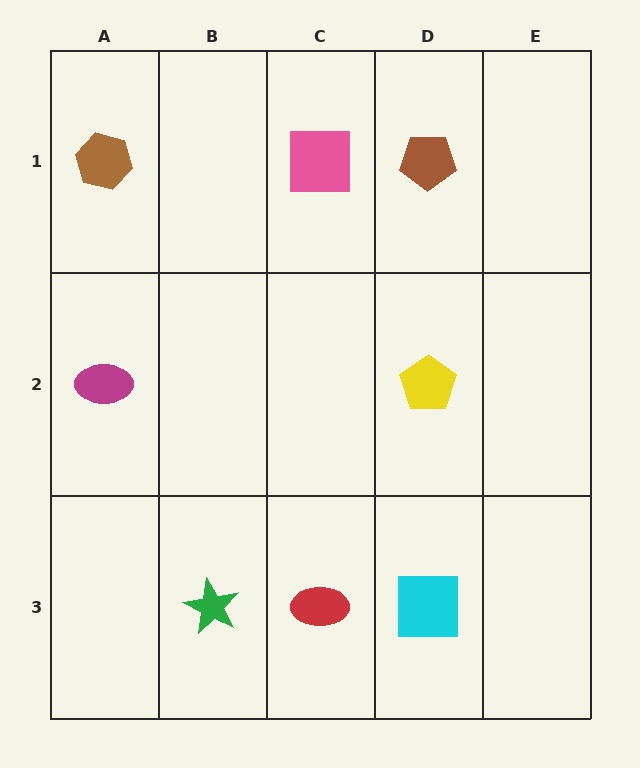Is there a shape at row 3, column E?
No, that cell is empty.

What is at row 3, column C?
A red ellipse.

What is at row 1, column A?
A brown hexagon.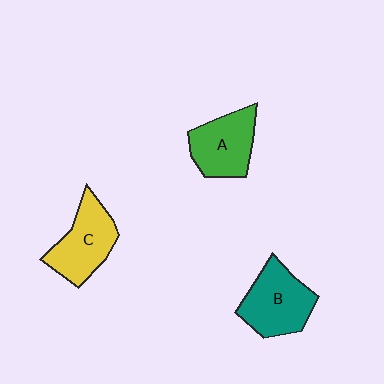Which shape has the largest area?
Shape B (teal).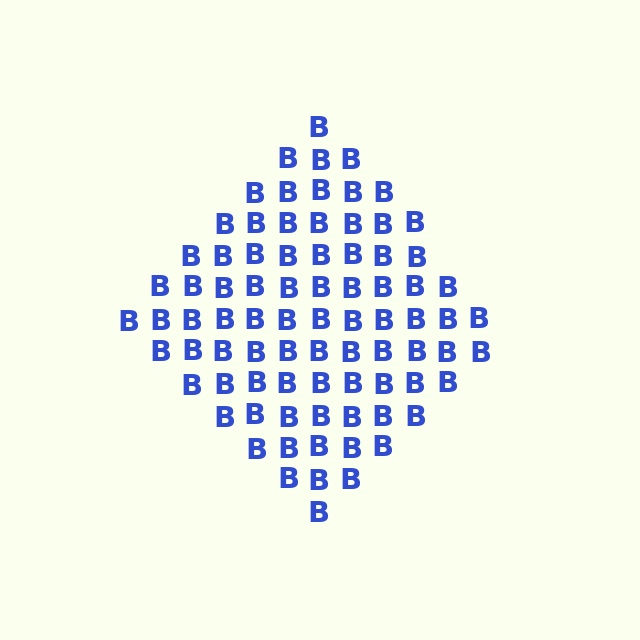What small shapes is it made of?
It is made of small letter B's.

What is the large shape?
The large shape is a diamond.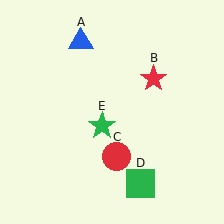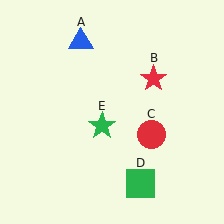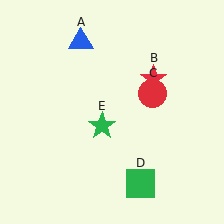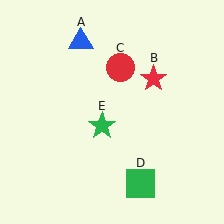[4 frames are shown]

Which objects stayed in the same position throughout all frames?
Blue triangle (object A) and red star (object B) and green square (object D) and green star (object E) remained stationary.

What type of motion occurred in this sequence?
The red circle (object C) rotated counterclockwise around the center of the scene.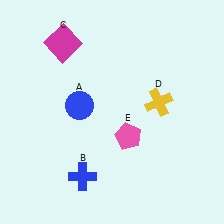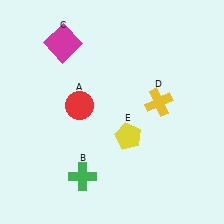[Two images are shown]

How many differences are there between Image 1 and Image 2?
There are 3 differences between the two images.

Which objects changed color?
A changed from blue to red. B changed from blue to green. E changed from pink to yellow.